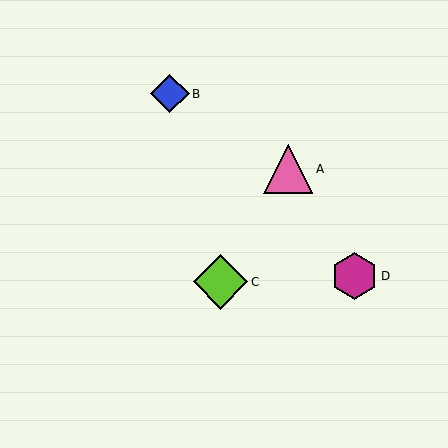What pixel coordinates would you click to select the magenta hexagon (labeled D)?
Click at (354, 276) to select the magenta hexagon D.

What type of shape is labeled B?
Shape B is a blue diamond.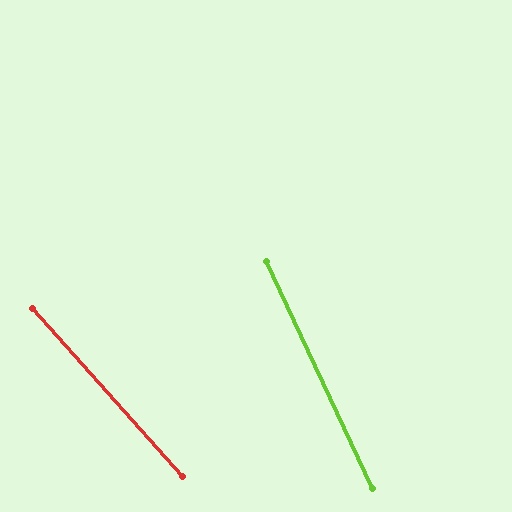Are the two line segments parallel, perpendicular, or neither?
Neither parallel nor perpendicular — they differ by about 17°.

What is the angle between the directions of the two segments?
Approximately 17 degrees.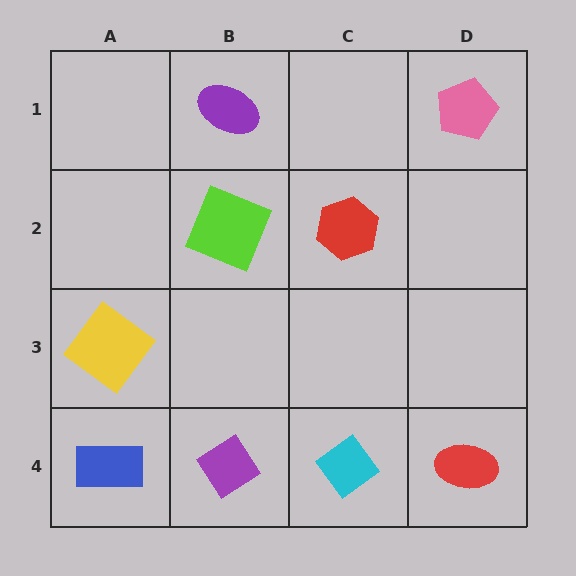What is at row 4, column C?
A cyan diamond.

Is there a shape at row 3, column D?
No, that cell is empty.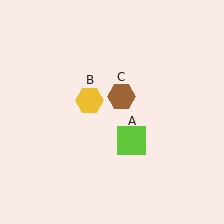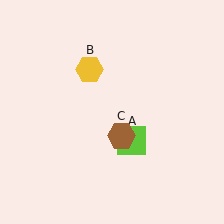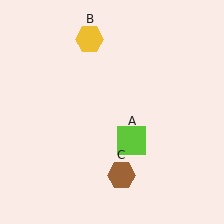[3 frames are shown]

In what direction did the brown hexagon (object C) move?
The brown hexagon (object C) moved down.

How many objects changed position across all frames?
2 objects changed position: yellow hexagon (object B), brown hexagon (object C).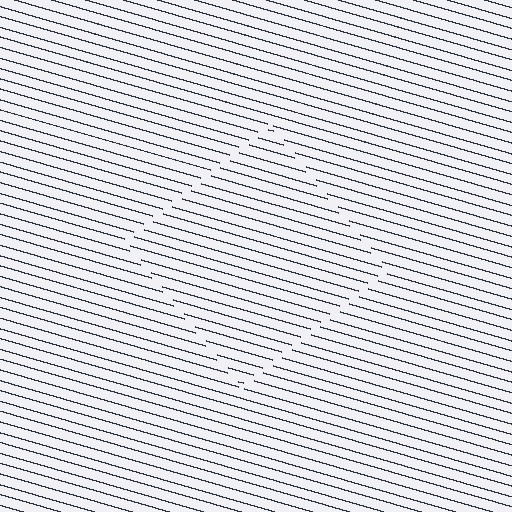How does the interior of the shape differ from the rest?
The interior of the shape contains the same grating, shifted by half a period — the contour is defined by the phase discontinuity where line-ends from the inner and outer gratings abut.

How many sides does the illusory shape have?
4 sides — the line-ends trace a square.